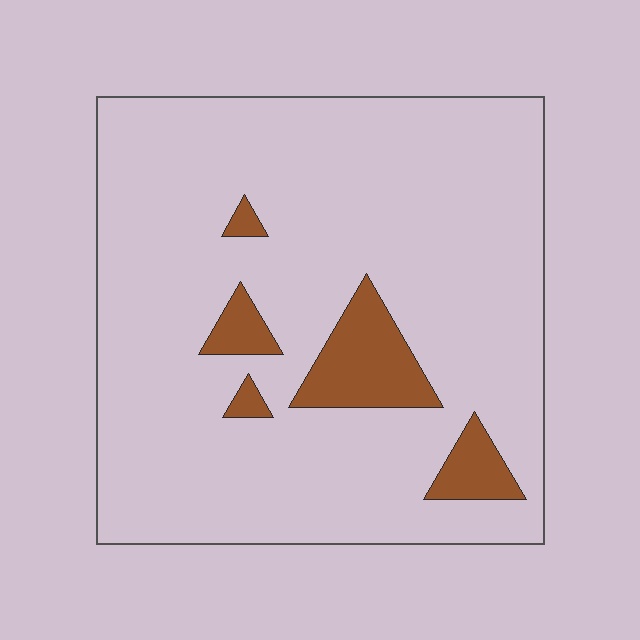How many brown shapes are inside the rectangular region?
5.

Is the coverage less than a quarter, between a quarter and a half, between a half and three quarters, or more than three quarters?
Less than a quarter.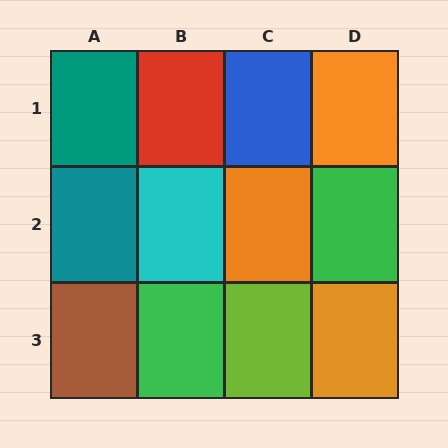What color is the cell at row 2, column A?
Teal.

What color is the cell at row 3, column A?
Brown.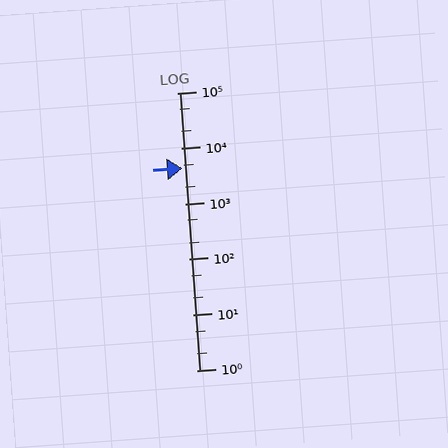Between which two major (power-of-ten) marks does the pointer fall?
The pointer is between 1000 and 10000.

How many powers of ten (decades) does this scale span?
The scale spans 5 decades, from 1 to 100000.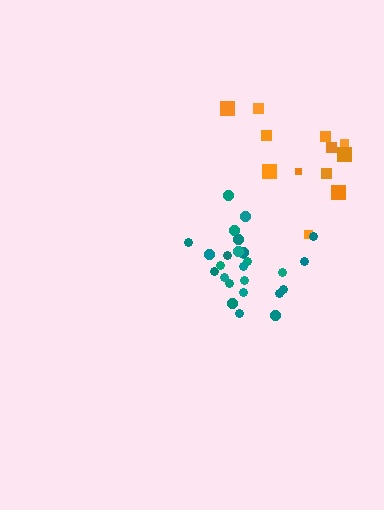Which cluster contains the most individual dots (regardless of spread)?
Teal (26).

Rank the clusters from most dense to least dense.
teal, orange.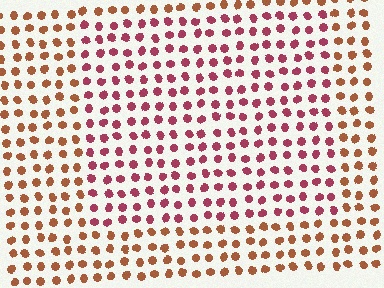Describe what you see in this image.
The image is filled with small brown elements in a uniform arrangement. A rectangle-shaped region is visible where the elements are tinted to a slightly different hue, forming a subtle color boundary.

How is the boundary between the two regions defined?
The boundary is defined purely by a slight shift in hue (about 38 degrees). Spacing, size, and orientation are identical on both sides.